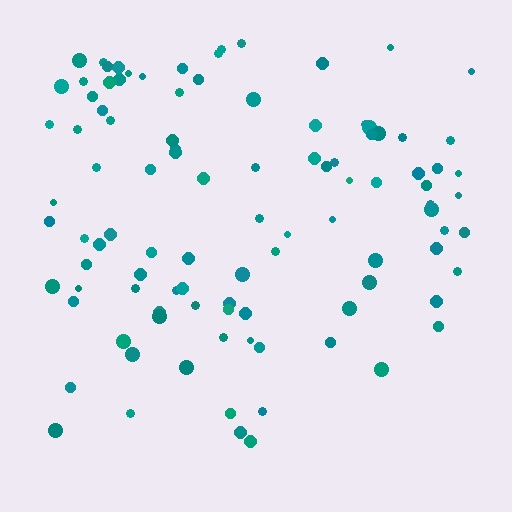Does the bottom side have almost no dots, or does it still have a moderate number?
Still a moderate number, just noticeably fewer than the top.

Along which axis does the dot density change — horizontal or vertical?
Vertical.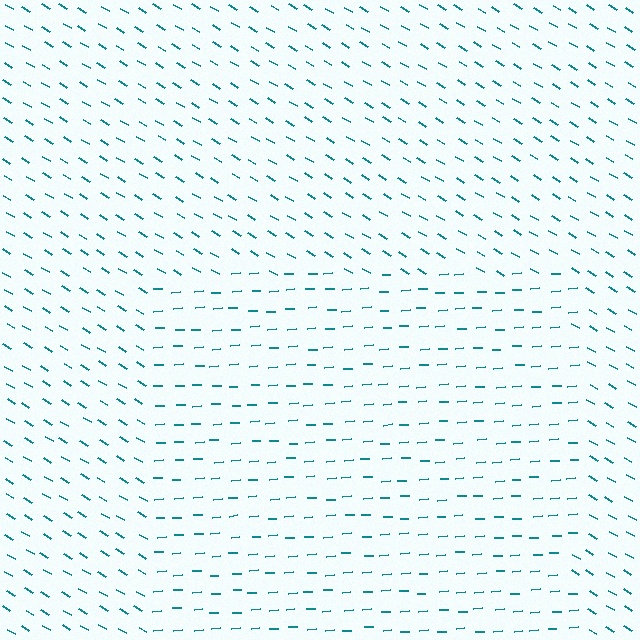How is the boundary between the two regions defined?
The boundary is defined purely by a change in line orientation (approximately 35 degrees difference). All lines are the same color and thickness.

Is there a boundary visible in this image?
Yes, there is a texture boundary formed by a change in line orientation.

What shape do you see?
I see a rectangle.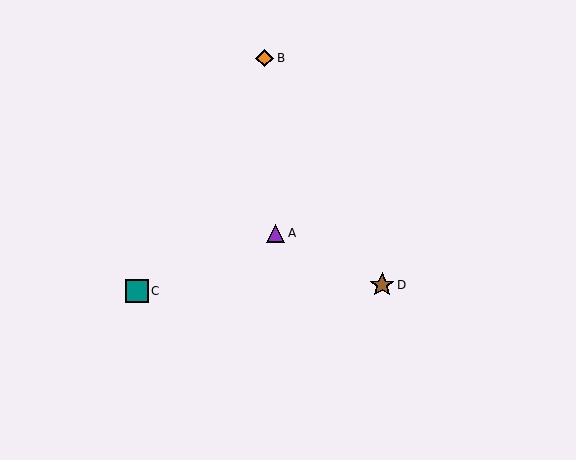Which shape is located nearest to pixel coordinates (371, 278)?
The brown star (labeled D) at (382, 285) is nearest to that location.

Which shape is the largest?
The brown star (labeled D) is the largest.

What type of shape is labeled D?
Shape D is a brown star.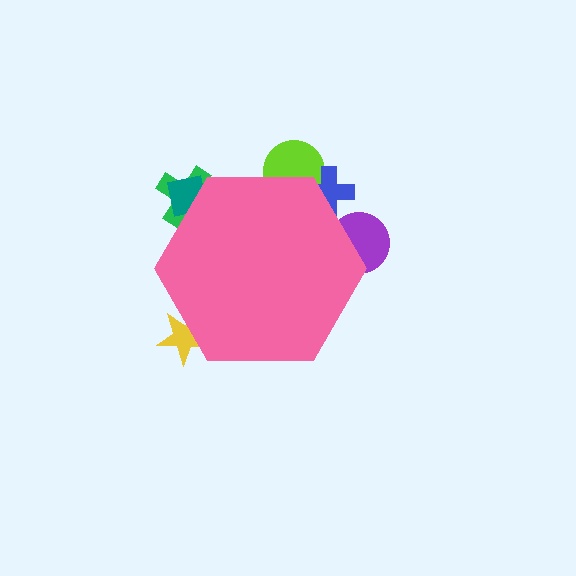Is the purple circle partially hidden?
Yes, the purple circle is partially hidden behind the pink hexagon.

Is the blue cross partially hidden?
Yes, the blue cross is partially hidden behind the pink hexagon.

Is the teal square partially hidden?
Yes, the teal square is partially hidden behind the pink hexagon.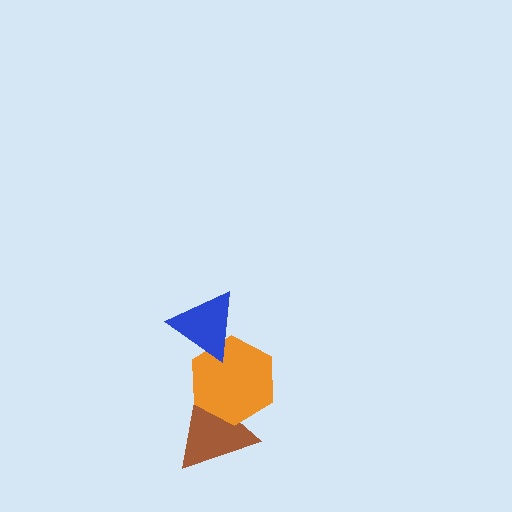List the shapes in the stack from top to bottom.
From top to bottom: the blue triangle, the orange hexagon, the brown triangle.